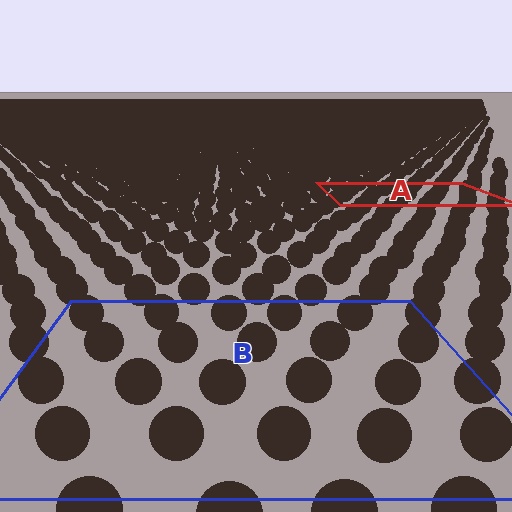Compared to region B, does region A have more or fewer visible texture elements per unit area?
Region A has more texture elements per unit area — they are packed more densely because it is farther away.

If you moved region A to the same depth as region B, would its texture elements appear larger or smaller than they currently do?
They would appear larger. At a closer depth, the same texture elements are projected at a bigger on-screen size.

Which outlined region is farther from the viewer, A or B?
Region A is farther from the viewer — the texture elements inside it appear smaller and more densely packed.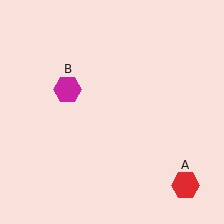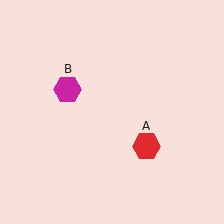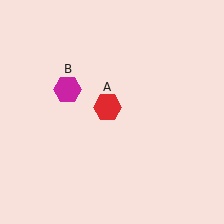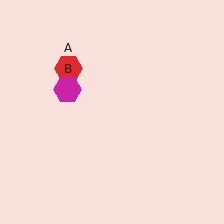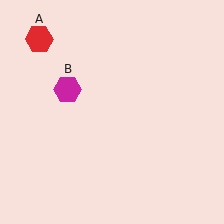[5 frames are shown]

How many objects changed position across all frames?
1 object changed position: red hexagon (object A).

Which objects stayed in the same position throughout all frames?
Magenta hexagon (object B) remained stationary.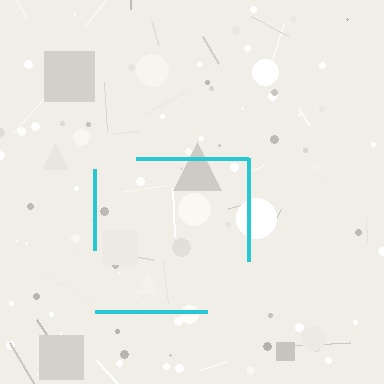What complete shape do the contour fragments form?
The contour fragments form a square.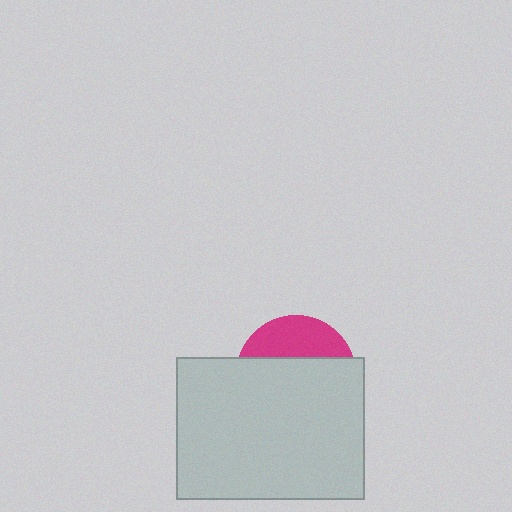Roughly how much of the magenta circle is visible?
A small part of it is visible (roughly 32%).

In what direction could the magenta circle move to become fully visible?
The magenta circle could move up. That would shift it out from behind the light gray rectangle entirely.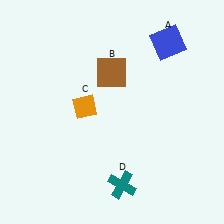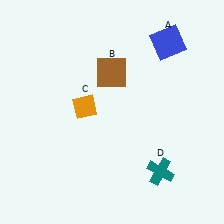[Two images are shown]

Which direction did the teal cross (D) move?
The teal cross (D) moved right.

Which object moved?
The teal cross (D) moved right.